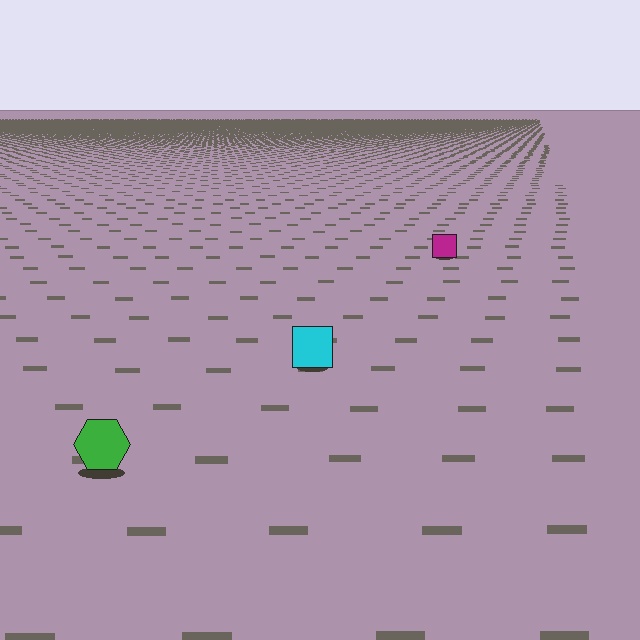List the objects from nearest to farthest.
From nearest to farthest: the green hexagon, the cyan square, the magenta square.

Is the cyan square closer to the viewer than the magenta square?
Yes. The cyan square is closer — you can tell from the texture gradient: the ground texture is coarser near it.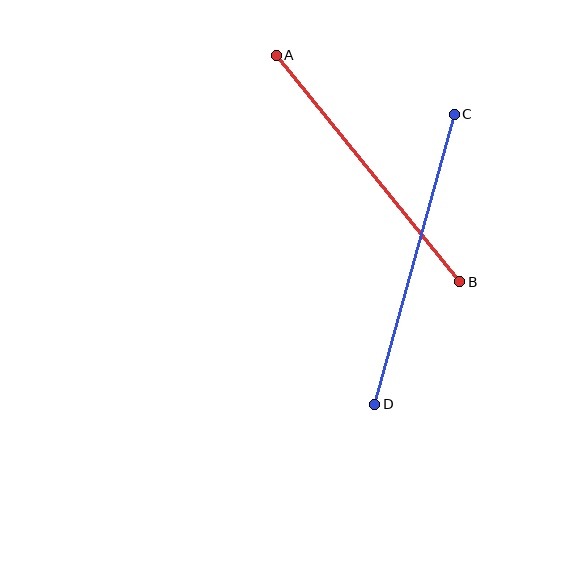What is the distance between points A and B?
The distance is approximately 291 pixels.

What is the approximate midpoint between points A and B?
The midpoint is at approximately (368, 169) pixels.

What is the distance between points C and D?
The distance is approximately 301 pixels.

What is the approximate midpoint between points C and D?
The midpoint is at approximately (414, 259) pixels.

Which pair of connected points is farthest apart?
Points C and D are farthest apart.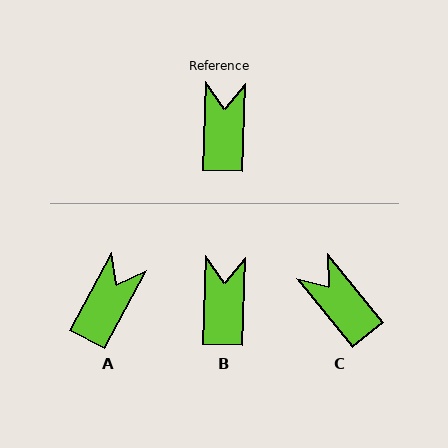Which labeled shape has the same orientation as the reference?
B.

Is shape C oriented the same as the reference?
No, it is off by about 41 degrees.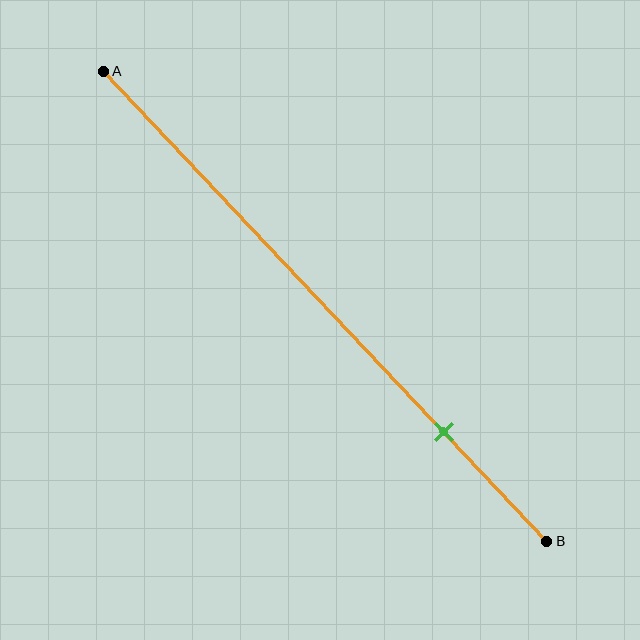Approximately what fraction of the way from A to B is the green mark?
The green mark is approximately 75% of the way from A to B.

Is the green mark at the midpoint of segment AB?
No, the mark is at about 75% from A, not at the 50% midpoint.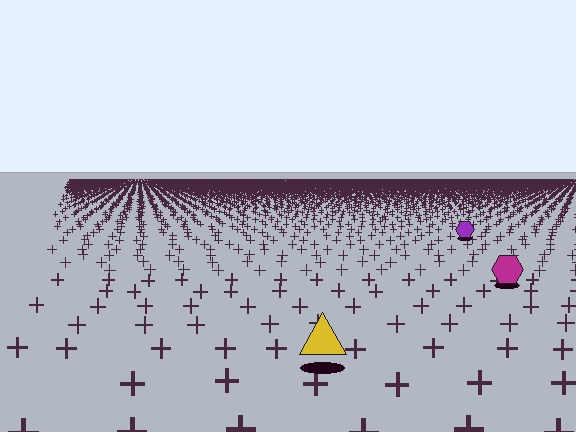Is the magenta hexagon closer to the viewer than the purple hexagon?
Yes. The magenta hexagon is closer — you can tell from the texture gradient: the ground texture is coarser near it.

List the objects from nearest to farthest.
From nearest to farthest: the yellow triangle, the magenta hexagon, the purple hexagon.